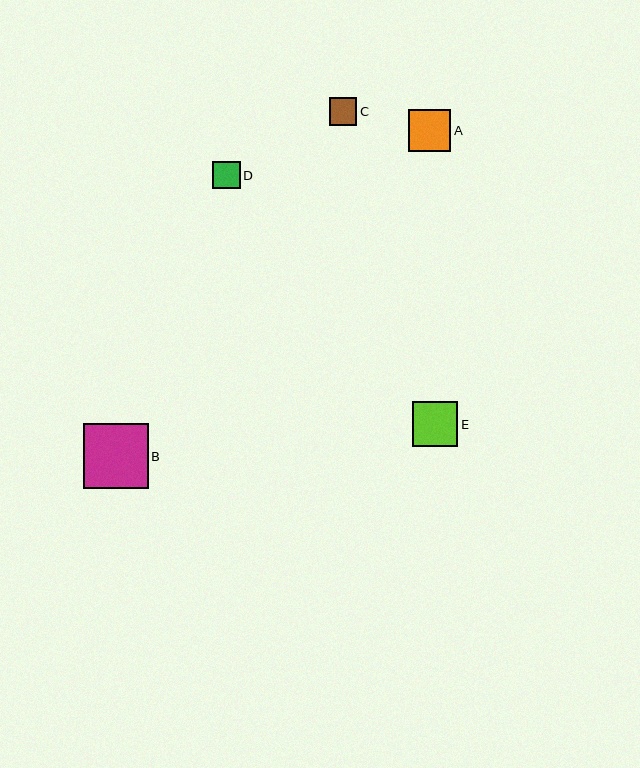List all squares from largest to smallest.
From largest to smallest: B, E, A, C, D.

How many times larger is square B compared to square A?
Square B is approximately 1.5 times the size of square A.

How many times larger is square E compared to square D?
Square E is approximately 1.6 times the size of square D.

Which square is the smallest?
Square D is the smallest with a size of approximately 28 pixels.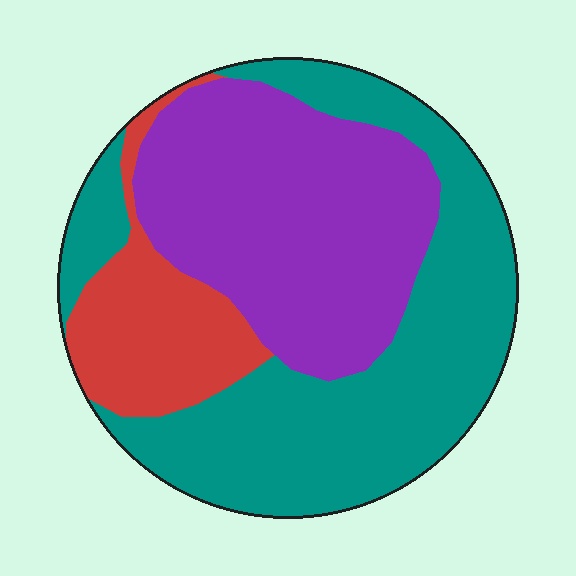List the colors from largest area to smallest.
From largest to smallest: teal, purple, red.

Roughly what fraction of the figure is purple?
Purple takes up between a quarter and a half of the figure.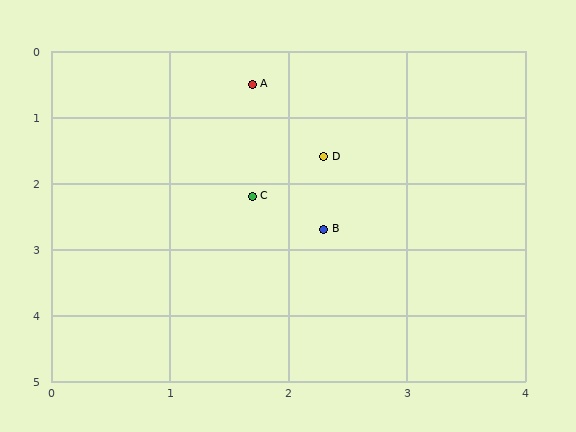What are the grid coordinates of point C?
Point C is at approximately (1.7, 2.2).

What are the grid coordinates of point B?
Point B is at approximately (2.3, 2.7).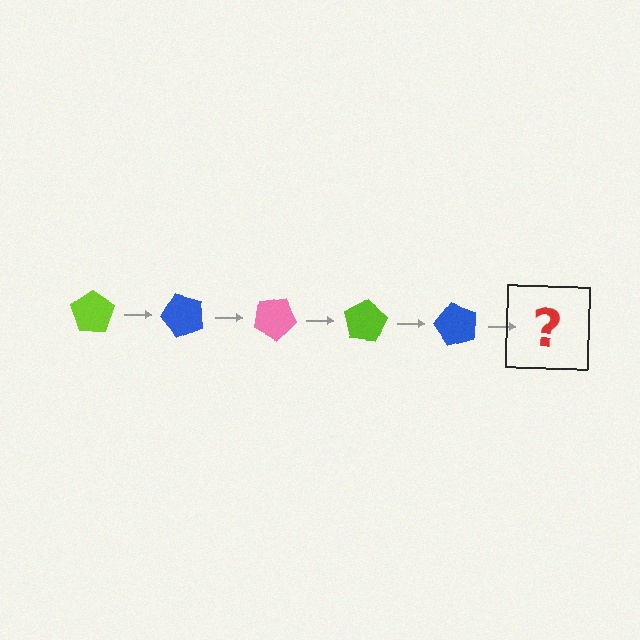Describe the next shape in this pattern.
It should be a pink pentagon, rotated 250 degrees from the start.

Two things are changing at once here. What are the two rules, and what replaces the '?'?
The two rules are that it rotates 50 degrees each step and the color cycles through lime, blue, and pink. The '?' should be a pink pentagon, rotated 250 degrees from the start.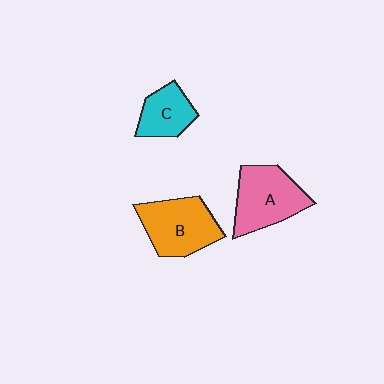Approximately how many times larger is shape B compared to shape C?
Approximately 1.6 times.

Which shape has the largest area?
Shape A (pink).